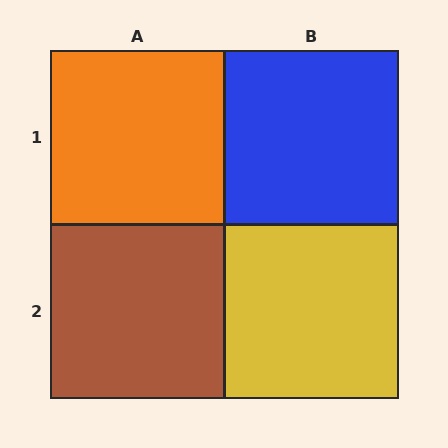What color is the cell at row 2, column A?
Brown.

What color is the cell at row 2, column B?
Yellow.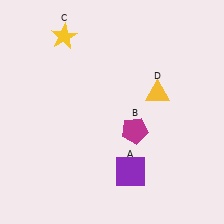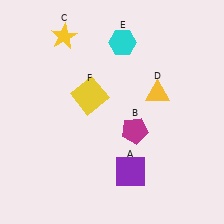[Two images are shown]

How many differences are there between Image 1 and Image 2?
There are 2 differences between the two images.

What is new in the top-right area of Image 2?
A cyan hexagon (E) was added in the top-right area of Image 2.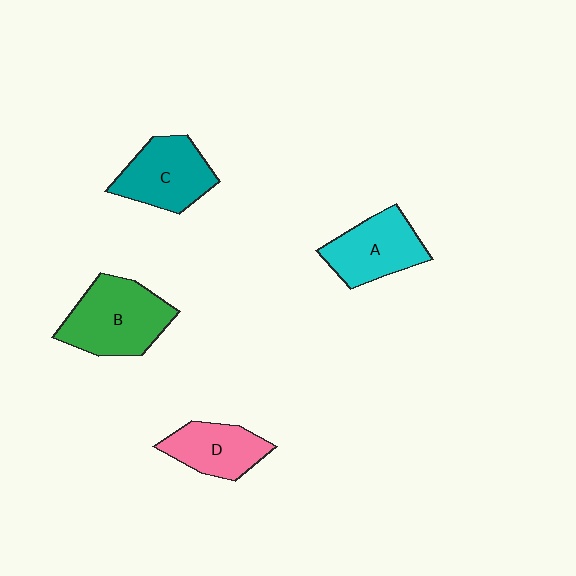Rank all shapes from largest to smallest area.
From largest to smallest: B (green), C (teal), A (cyan), D (pink).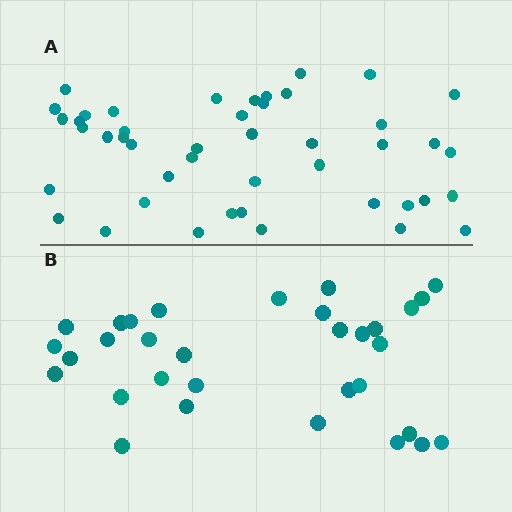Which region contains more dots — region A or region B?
Region A (the top region) has more dots.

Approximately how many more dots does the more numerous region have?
Region A has approximately 15 more dots than region B.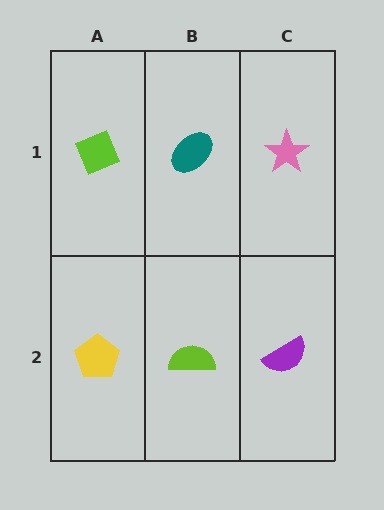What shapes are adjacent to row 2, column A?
A lime diamond (row 1, column A), a lime semicircle (row 2, column B).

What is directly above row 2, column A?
A lime diamond.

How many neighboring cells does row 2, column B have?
3.